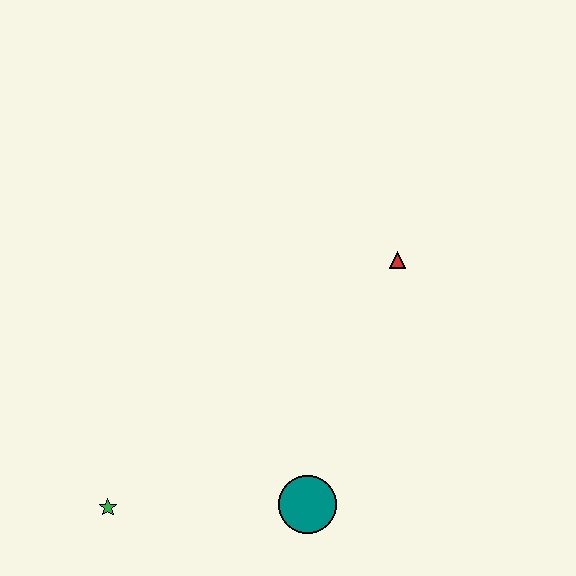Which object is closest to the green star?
The teal circle is closest to the green star.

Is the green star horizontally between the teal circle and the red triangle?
No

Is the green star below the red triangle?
Yes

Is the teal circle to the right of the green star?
Yes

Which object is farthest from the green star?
The red triangle is farthest from the green star.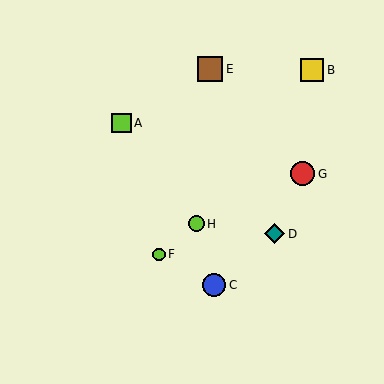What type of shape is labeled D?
Shape D is a teal diamond.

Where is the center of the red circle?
The center of the red circle is at (303, 174).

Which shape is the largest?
The brown square (labeled E) is the largest.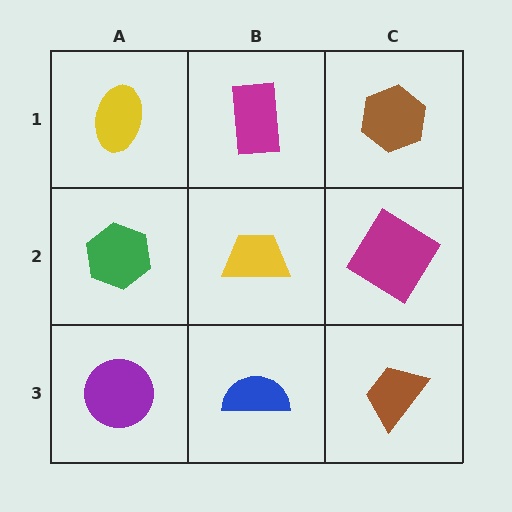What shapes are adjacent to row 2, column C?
A brown hexagon (row 1, column C), a brown trapezoid (row 3, column C), a yellow trapezoid (row 2, column B).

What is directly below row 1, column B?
A yellow trapezoid.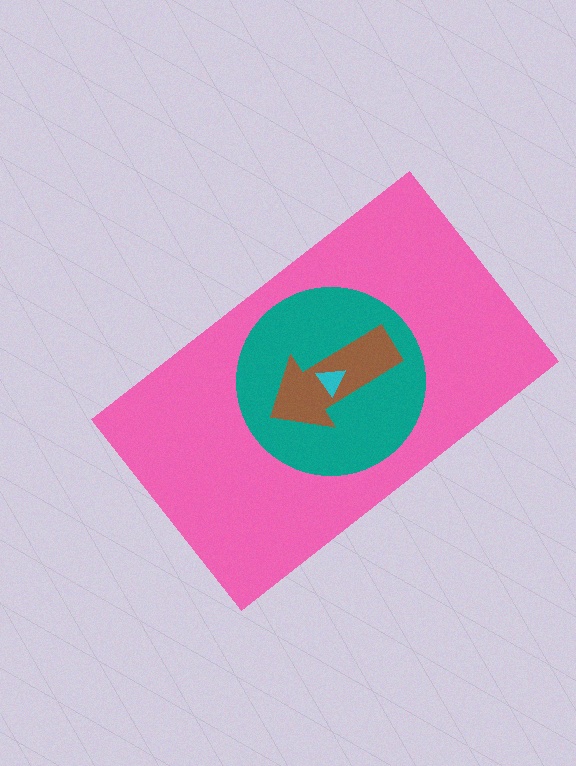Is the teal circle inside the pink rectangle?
Yes.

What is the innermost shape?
The cyan triangle.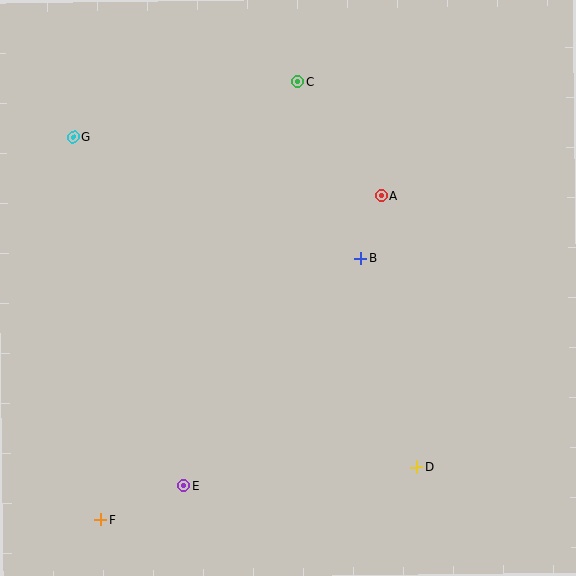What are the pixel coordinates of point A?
Point A is at (381, 196).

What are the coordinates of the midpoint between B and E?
The midpoint between B and E is at (272, 372).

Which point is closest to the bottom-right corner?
Point D is closest to the bottom-right corner.